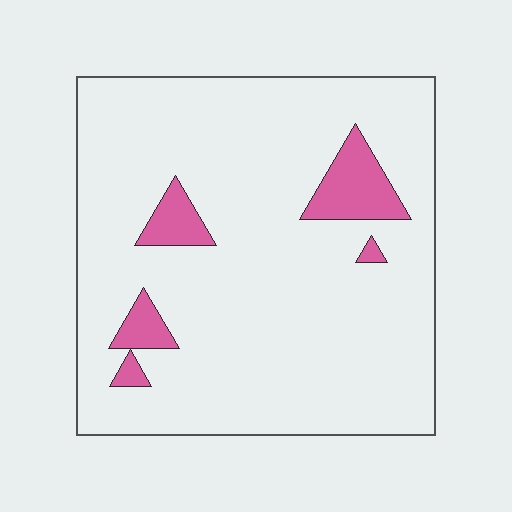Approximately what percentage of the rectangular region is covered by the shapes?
Approximately 10%.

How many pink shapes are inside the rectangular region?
5.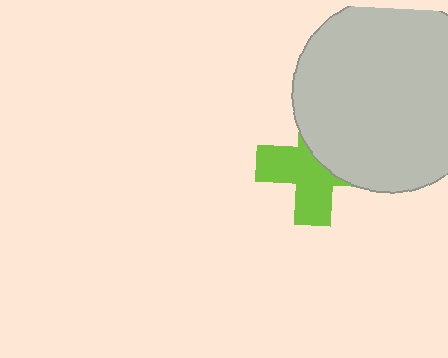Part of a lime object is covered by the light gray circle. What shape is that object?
It is a cross.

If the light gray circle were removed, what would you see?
You would see the complete lime cross.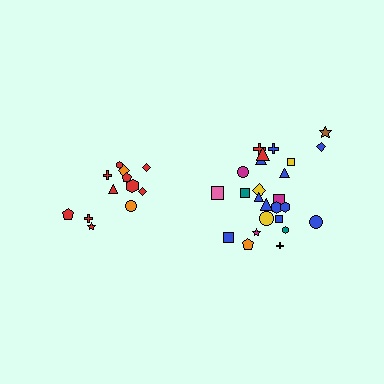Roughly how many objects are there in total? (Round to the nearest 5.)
Roughly 35 objects in total.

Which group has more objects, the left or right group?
The right group.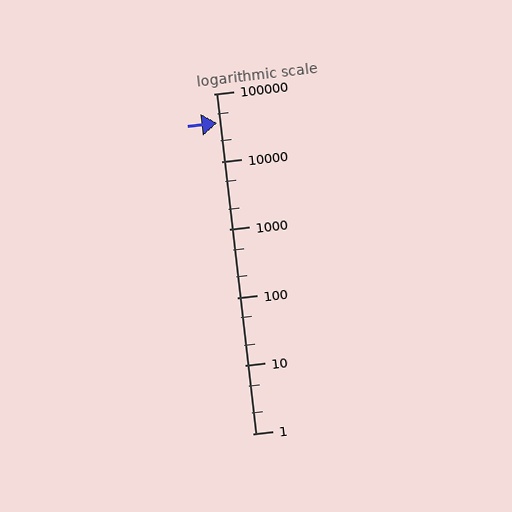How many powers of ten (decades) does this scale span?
The scale spans 5 decades, from 1 to 100000.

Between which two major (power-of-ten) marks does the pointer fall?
The pointer is between 10000 and 100000.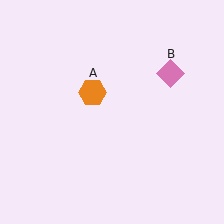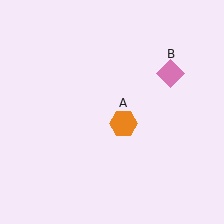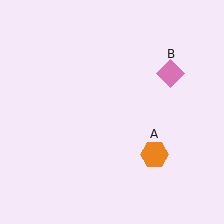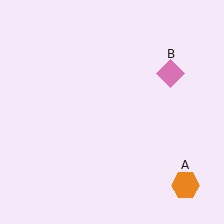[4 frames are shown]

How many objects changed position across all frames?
1 object changed position: orange hexagon (object A).